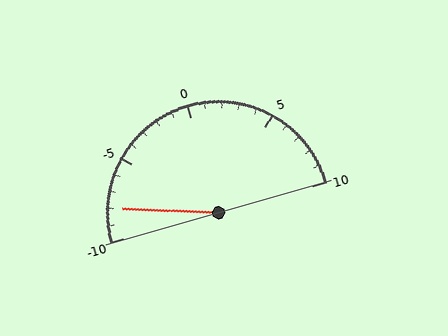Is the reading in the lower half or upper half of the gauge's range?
The reading is in the lower half of the range (-10 to 10).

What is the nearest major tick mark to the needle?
The nearest major tick mark is -10.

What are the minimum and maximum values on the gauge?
The gauge ranges from -10 to 10.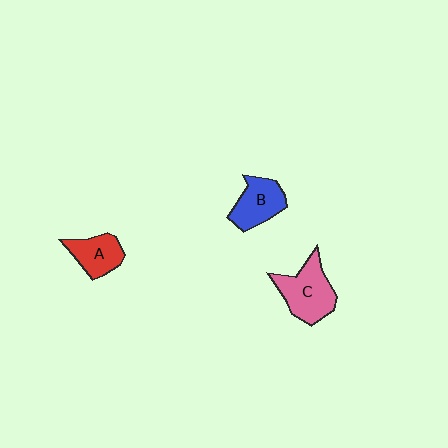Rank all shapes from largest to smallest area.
From largest to smallest: C (pink), B (blue), A (red).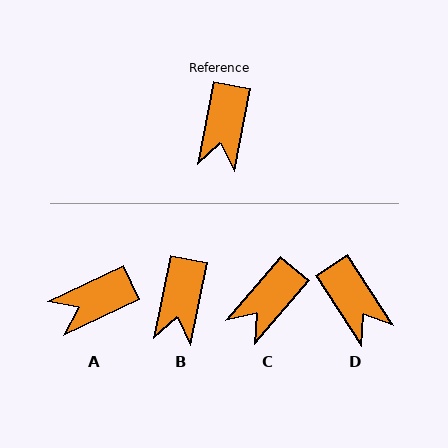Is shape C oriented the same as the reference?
No, it is off by about 29 degrees.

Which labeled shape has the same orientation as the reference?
B.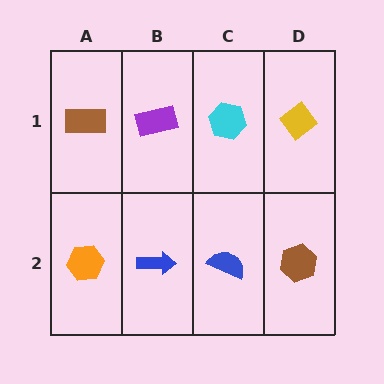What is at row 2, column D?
A brown hexagon.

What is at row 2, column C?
A blue semicircle.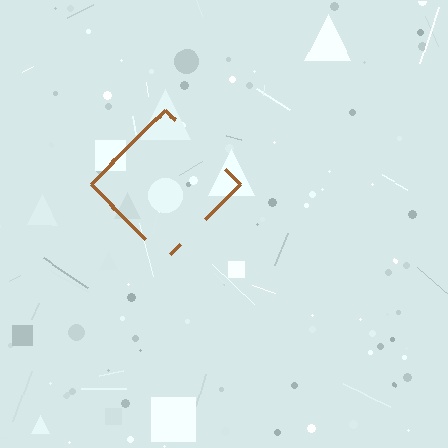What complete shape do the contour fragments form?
The contour fragments form a diamond.